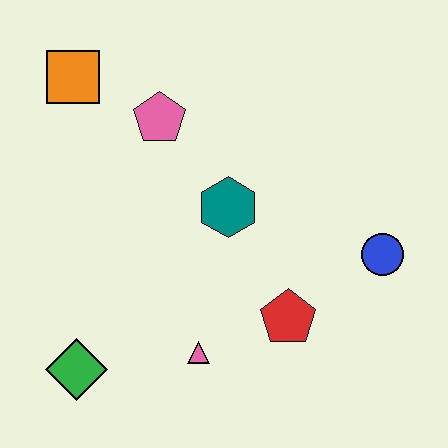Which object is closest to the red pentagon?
The pink triangle is closest to the red pentagon.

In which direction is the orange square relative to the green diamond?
The orange square is above the green diamond.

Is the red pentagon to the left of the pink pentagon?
No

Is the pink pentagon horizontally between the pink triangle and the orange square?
Yes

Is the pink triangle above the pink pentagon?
No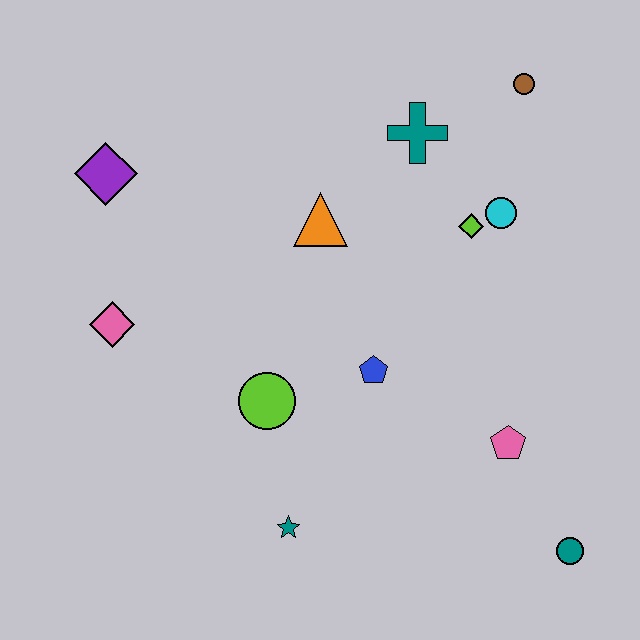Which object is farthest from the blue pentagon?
The purple diamond is farthest from the blue pentagon.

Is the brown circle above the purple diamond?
Yes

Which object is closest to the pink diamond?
The purple diamond is closest to the pink diamond.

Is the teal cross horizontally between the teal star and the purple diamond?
No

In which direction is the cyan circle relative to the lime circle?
The cyan circle is to the right of the lime circle.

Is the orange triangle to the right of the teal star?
Yes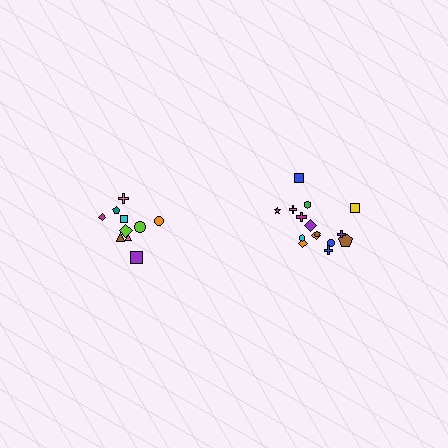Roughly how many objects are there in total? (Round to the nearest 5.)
Roughly 25 objects in total.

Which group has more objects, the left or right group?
The right group.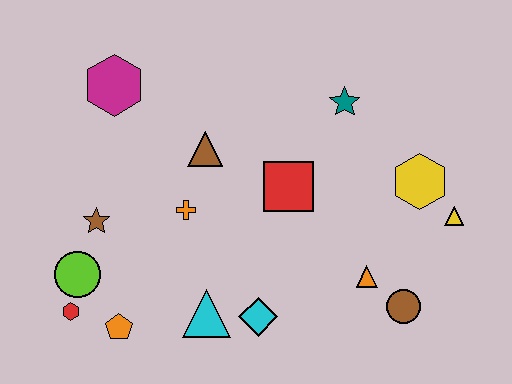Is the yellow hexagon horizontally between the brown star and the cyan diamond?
No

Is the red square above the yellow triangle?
Yes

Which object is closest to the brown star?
The lime circle is closest to the brown star.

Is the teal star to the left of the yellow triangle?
Yes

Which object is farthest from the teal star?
The red hexagon is farthest from the teal star.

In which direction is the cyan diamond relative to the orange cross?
The cyan diamond is below the orange cross.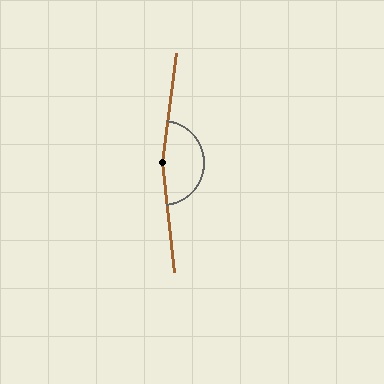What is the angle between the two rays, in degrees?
Approximately 167 degrees.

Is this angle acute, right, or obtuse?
It is obtuse.